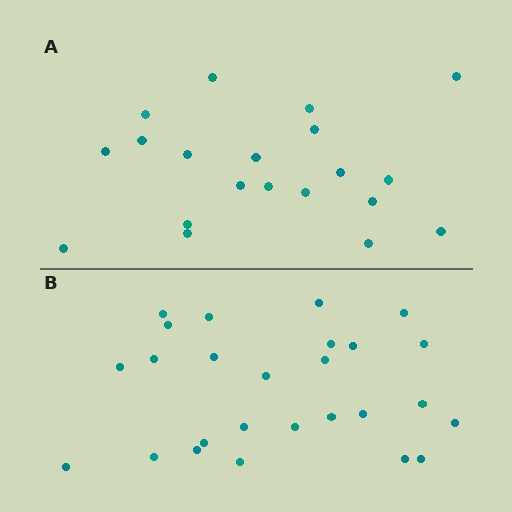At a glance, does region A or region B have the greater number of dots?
Region B (the bottom region) has more dots.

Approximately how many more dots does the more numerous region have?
Region B has about 6 more dots than region A.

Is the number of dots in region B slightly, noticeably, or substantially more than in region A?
Region B has noticeably more, but not dramatically so. The ratio is roughly 1.3 to 1.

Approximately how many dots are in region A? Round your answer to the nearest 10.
About 20 dots.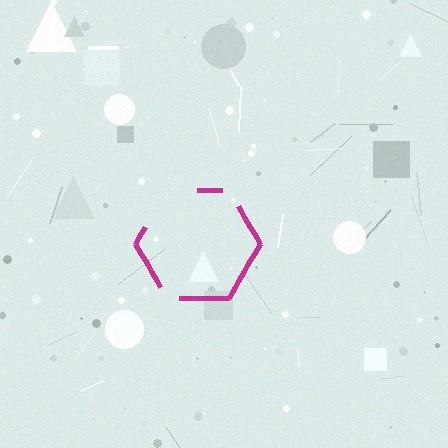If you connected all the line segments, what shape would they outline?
They would outline a hexagon.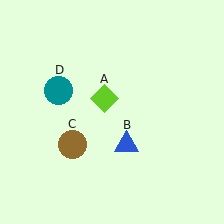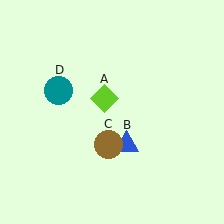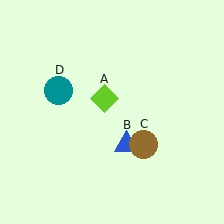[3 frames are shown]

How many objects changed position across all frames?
1 object changed position: brown circle (object C).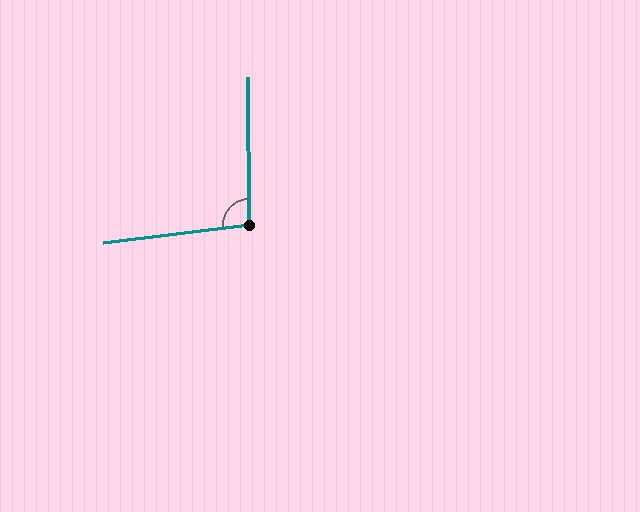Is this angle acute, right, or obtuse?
It is obtuse.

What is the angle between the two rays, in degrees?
Approximately 97 degrees.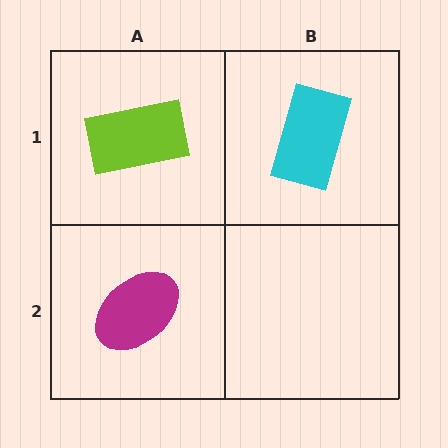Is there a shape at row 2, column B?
No, that cell is empty.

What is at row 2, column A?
A magenta ellipse.